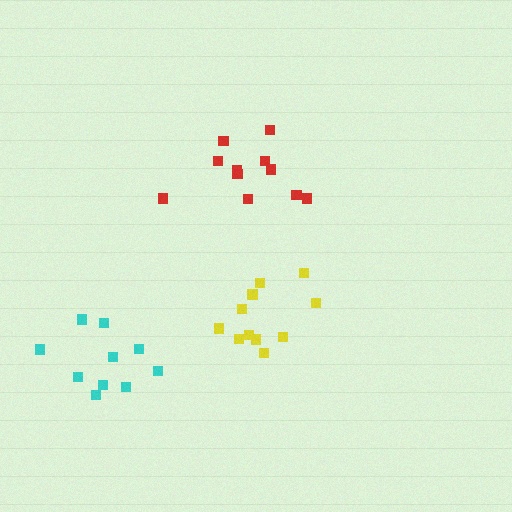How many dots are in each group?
Group 1: 11 dots, Group 2: 10 dots, Group 3: 11 dots (32 total).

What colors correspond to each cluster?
The clusters are colored: red, cyan, yellow.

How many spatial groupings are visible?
There are 3 spatial groupings.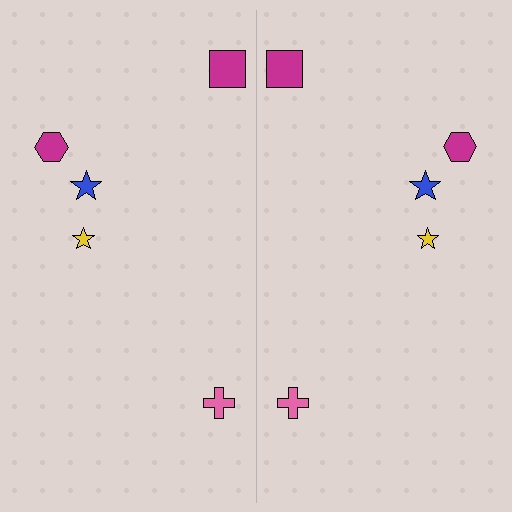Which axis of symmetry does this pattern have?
The pattern has a vertical axis of symmetry running through the center of the image.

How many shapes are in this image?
There are 10 shapes in this image.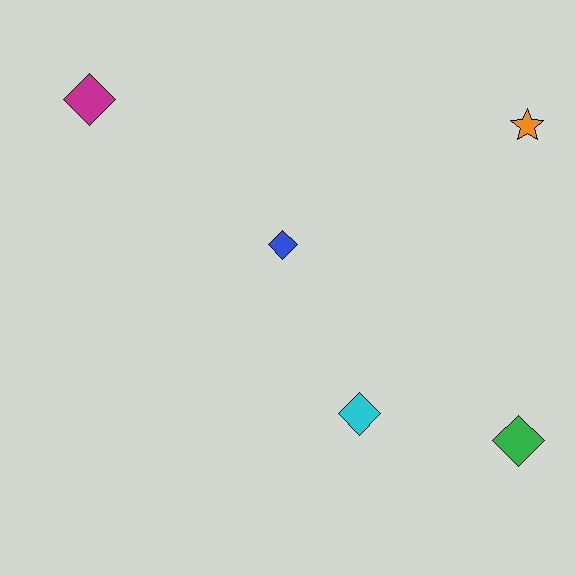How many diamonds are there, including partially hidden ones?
There are 4 diamonds.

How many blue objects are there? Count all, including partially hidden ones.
There is 1 blue object.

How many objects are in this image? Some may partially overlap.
There are 5 objects.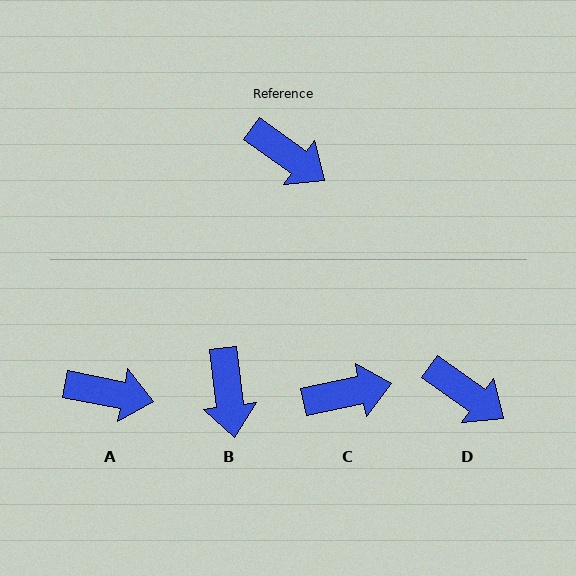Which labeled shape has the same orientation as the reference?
D.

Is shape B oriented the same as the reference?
No, it is off by about 47 degrees.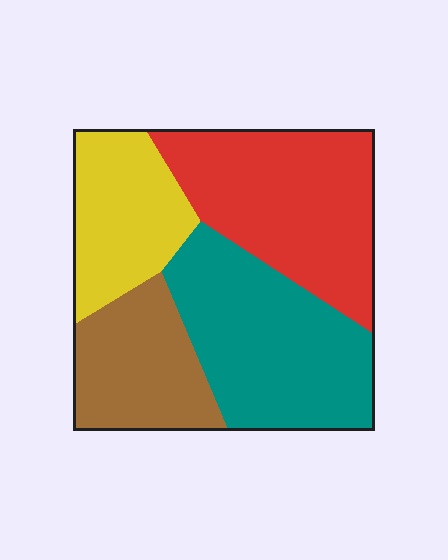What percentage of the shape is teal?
Teal takes up between a sixth and a third of the shape.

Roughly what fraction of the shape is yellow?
Yellow takes up about one fifth (1/5) of the shape.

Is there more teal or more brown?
Teal.